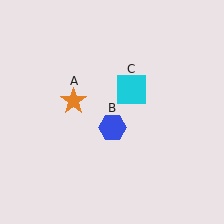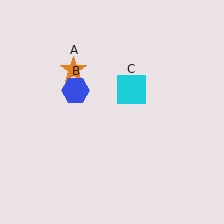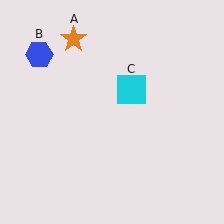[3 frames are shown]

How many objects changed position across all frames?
2 objects changed position: orange star (object A), blue hexagon (object B).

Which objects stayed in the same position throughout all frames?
Cyan square (object C) remained stationary.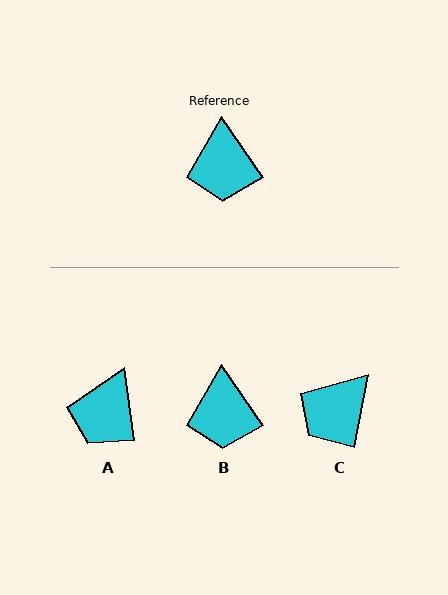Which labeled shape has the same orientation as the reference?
B.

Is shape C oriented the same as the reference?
No, it is off by about 45 degrees.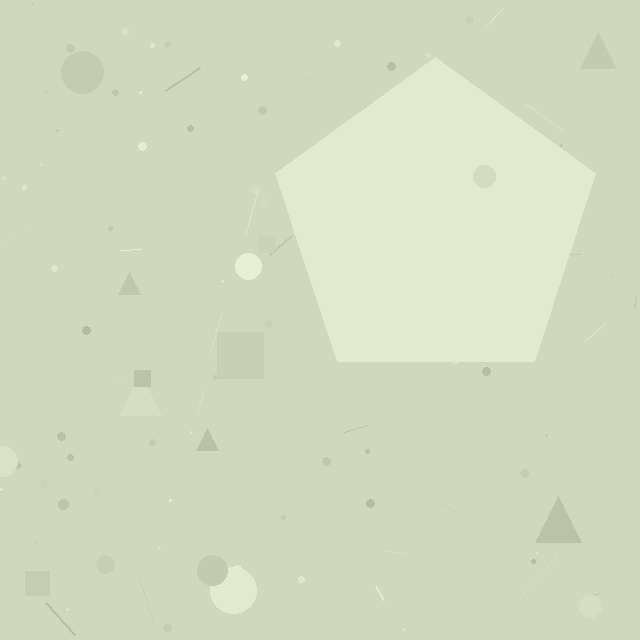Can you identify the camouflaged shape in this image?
The camouflaged shape is a pentagon.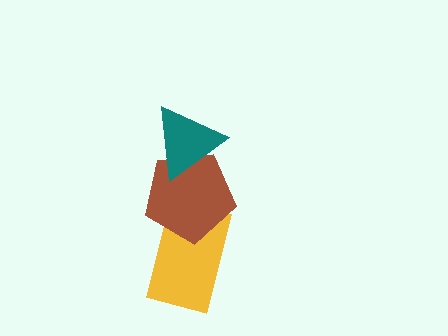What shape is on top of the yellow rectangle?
The brown pentagon is on top of the yellow rectangle.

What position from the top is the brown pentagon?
The brown pentagon is 2nd from the top.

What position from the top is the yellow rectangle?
The yellow rectangle is 3rd from the top.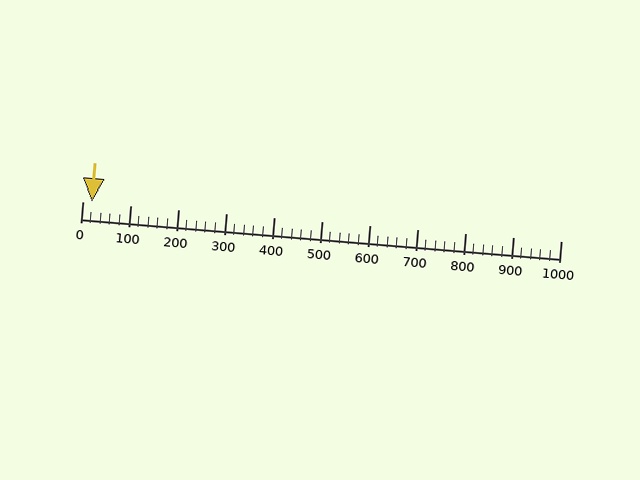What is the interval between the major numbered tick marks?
The major tick marks are spaced 100 units apart.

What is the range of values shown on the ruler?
The ruler shows values from 0 to 1000.